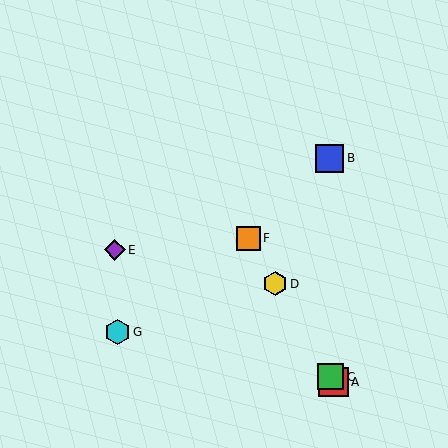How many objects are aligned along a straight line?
4 objects (A, C, D, F) are aligned along a straight line.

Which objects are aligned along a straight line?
Objects A, C, D, F are aligned along a straight line.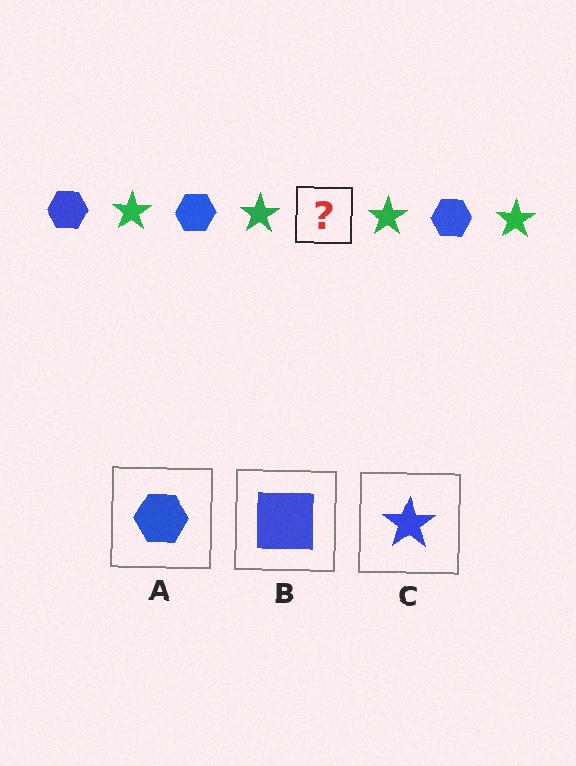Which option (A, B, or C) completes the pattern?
A.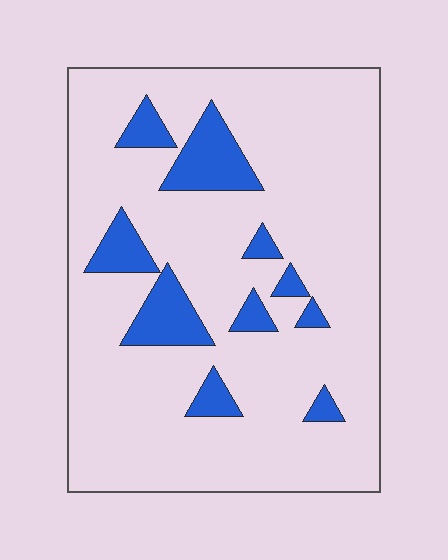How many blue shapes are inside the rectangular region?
10.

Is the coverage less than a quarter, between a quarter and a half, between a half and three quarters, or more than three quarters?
Less than a quarter.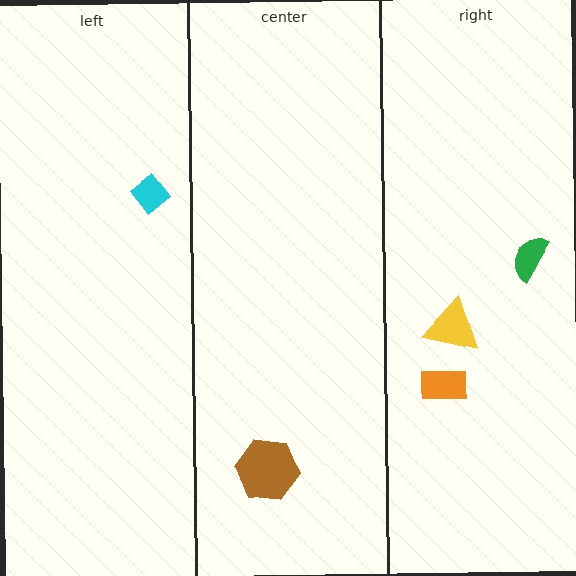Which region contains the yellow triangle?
The right region.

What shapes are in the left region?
The cyan diamond.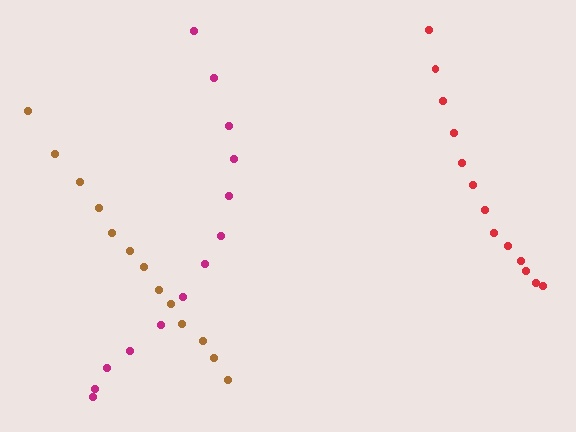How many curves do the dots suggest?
There are 3 distinct paths.